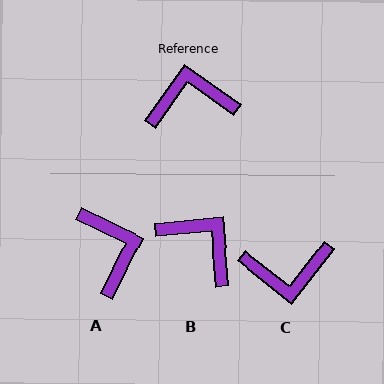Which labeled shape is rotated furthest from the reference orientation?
C, about 177 degrees away.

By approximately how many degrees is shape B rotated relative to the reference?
Approximately 49 degrees clockwise.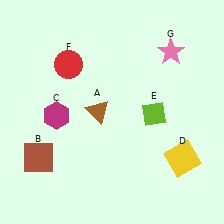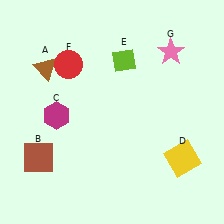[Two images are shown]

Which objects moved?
The objects that moved are: the brown triangle (A), the lime diamond (E).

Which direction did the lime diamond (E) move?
The lime diamond (E) moved up.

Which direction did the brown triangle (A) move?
The brown triangle (A) moved left.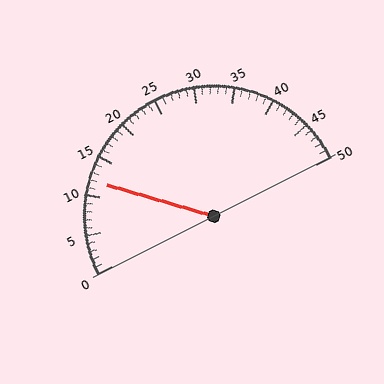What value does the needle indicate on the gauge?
The needle indicates approximately 12.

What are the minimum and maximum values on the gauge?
The gauge ranges from 0 to 50.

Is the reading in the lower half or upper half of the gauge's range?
The reading is in the lower half of the range (0 to 50).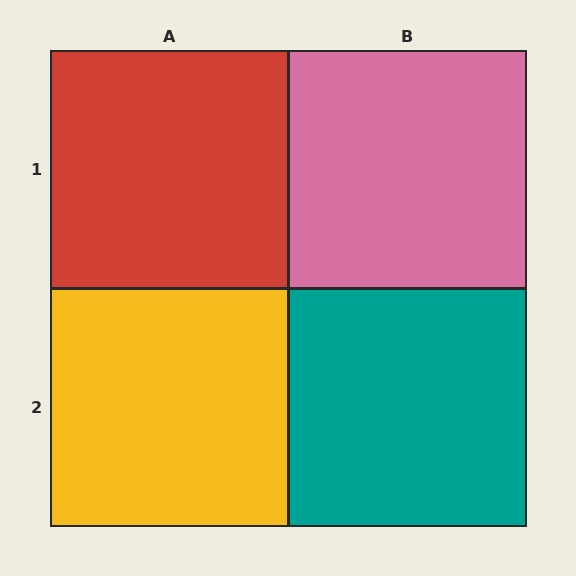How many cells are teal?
1 cell is teal.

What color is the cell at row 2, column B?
Teal.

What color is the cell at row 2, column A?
Yellow.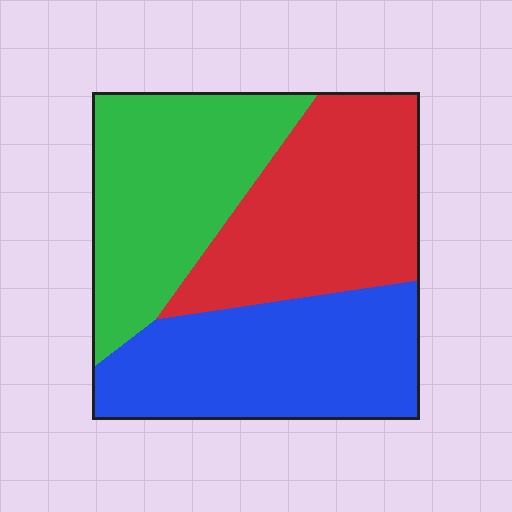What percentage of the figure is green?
Green covers roughly 30% of the figure.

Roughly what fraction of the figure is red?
Red takes up between a quarter and a half of the figure.